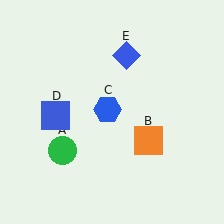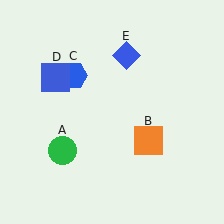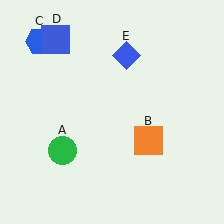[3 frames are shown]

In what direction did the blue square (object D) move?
The blue square (object D) moved up.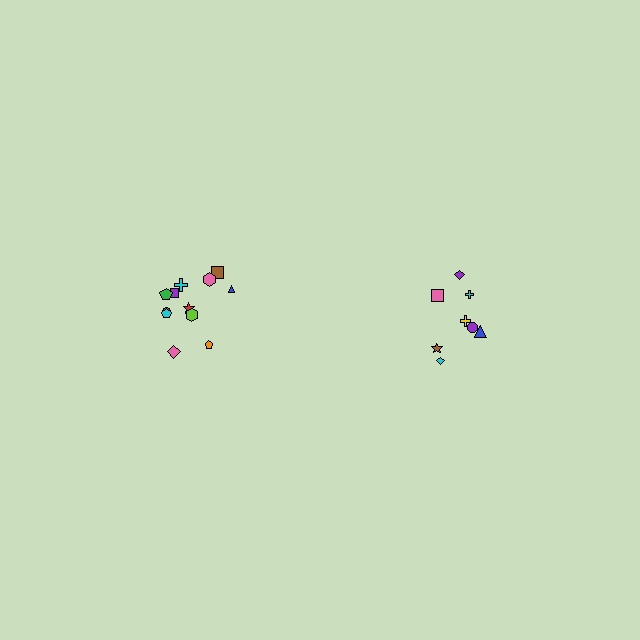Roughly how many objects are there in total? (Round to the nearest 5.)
Roughly 20 objects in total.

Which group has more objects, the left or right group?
The left group.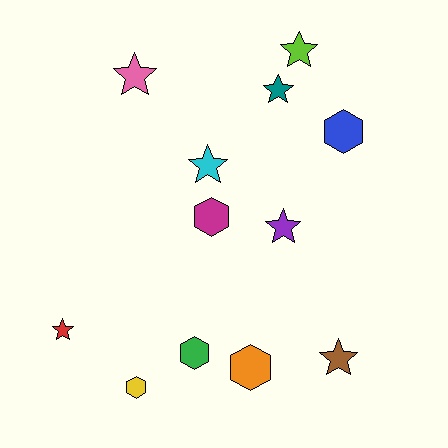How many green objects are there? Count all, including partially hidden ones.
There is 1 green object.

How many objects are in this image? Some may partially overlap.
There are 12 objects.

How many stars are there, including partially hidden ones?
There are 7 stars.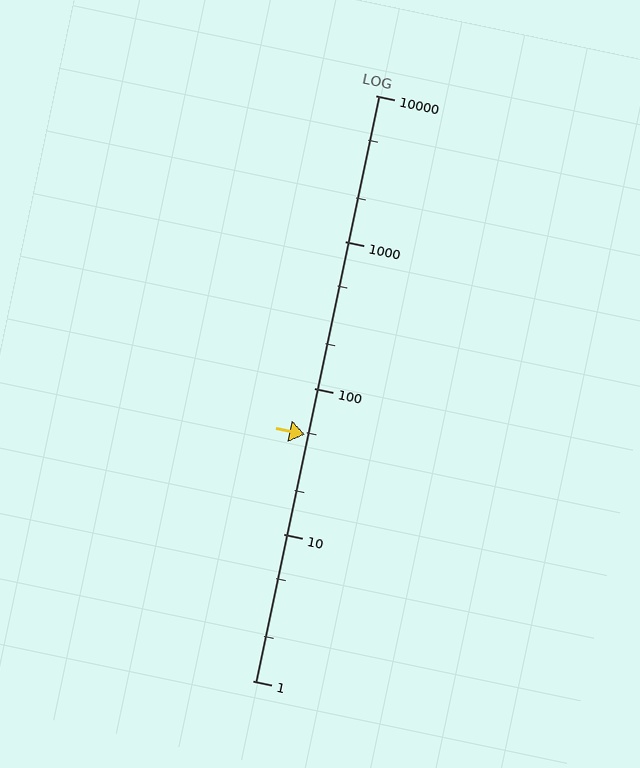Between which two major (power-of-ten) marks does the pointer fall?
The pointer is between 10 and 100.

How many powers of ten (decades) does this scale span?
The scale spans 4 decades, from 1 to 10000.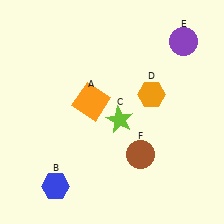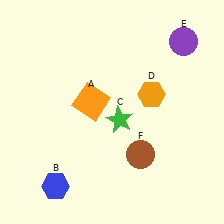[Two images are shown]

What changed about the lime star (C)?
In Image 1, C is lime. In Image 2, it changed to green.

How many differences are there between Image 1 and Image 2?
There is 1 difference between the two images.